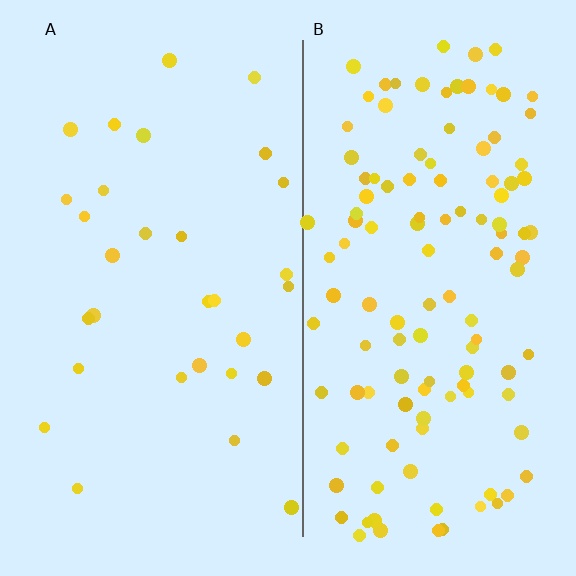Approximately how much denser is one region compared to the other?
Approximately 3.9× — region B over region A.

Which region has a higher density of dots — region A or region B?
B (the right).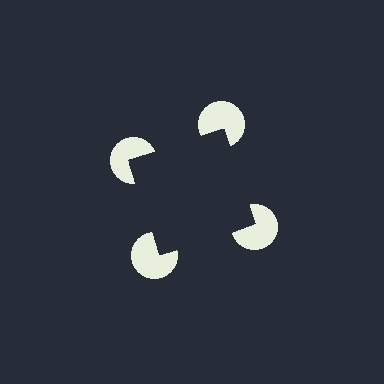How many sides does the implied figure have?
4 sides.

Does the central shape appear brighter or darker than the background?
It typically appears slightly darker than the background, even though no actual brightness change is drawn.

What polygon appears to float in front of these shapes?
An illusory square — its edges are inferred from the aligned wedge cuts in the pac-man discs, not physically drawn.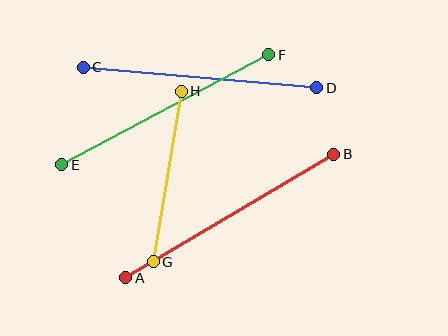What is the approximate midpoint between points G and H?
The midpoint is at approximately (167, 176) pixels.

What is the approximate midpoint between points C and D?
The midpoint is at approximately (200, 78) pixels.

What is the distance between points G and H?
The distance is approximately 173 pixels.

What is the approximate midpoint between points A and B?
The midpoint is at approximately (230, 216) pixels.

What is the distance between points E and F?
The distance is approximately 234 pixels.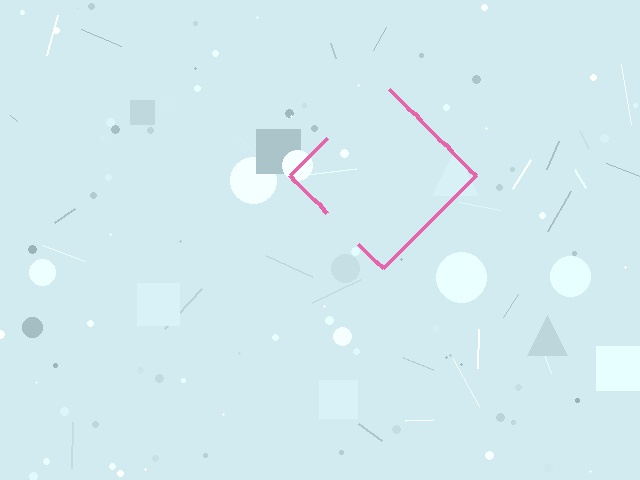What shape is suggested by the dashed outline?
The dashed outline suggests a diamond.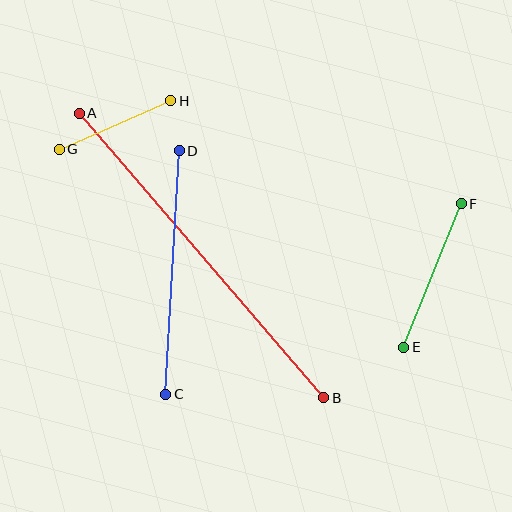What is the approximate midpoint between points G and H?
The midpoint is at approximately (115, 125) pixels.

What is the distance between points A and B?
The distance is approximately 375 pixels.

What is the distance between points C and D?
The distance is approximately 244 pixels.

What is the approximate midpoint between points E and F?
The midpoint is at approximately (432, 276) pixels.